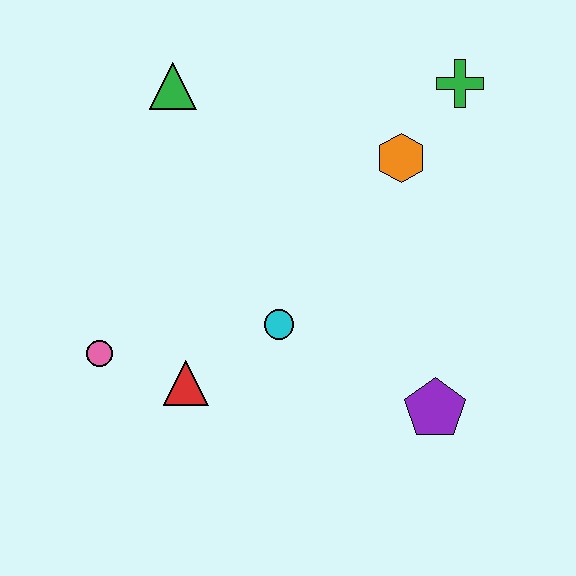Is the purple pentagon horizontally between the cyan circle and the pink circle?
No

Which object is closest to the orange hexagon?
The green cross is closest to the orange hexagon.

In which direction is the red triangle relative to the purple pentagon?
The red triangle is to the left of the purple pentagon.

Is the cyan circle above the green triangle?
No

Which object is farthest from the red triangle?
The green cross is farthest from the red triangle.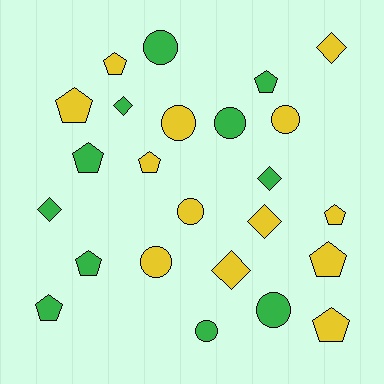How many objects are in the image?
There are 24 objects.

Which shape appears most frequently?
Pentagon, with 10 objects.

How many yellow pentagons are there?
There are 6 yellow pentagons.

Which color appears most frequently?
Yellow, with 13 objects.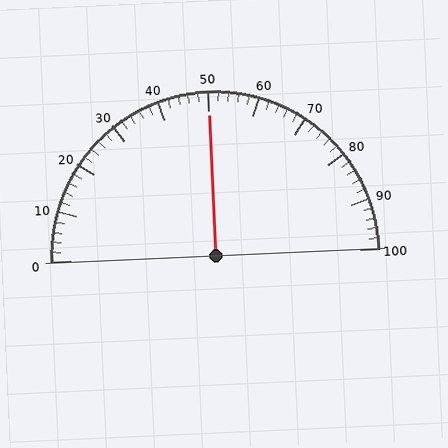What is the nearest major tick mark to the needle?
The nearest major tick mark is 50.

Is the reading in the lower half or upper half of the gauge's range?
The reading is in the upper half of the range (0 to 100).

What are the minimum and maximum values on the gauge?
The gauge ranges from 0 to 100.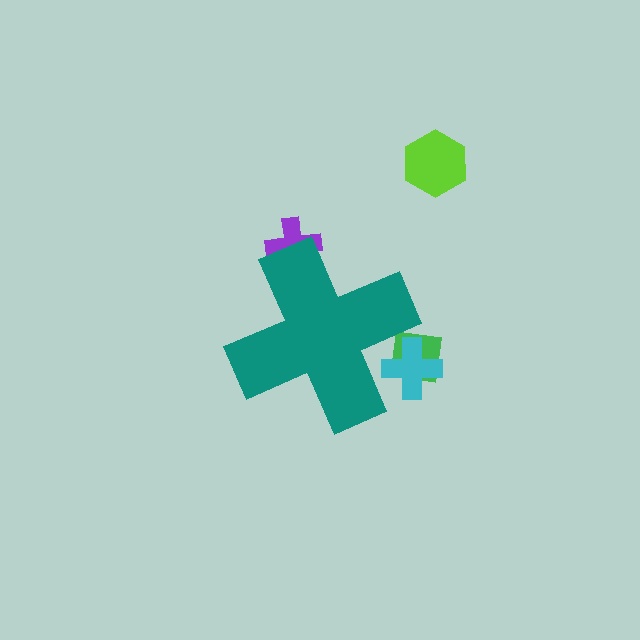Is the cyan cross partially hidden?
Yes, the cyan cross is partially hidden behind the teal cross.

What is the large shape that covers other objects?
A teal cross.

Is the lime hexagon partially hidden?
No, the lime hexagon is fully visible.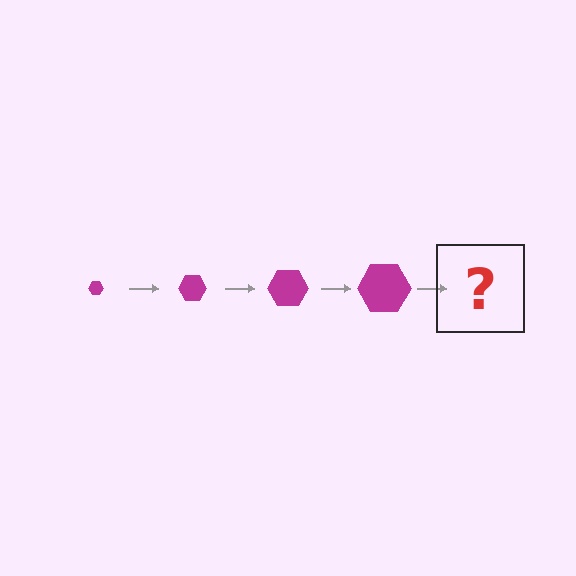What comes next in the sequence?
The next element should be a magenta hexagon, larger than the previous one.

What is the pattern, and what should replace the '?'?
The pattern is that the hexagon gets progressively larger each step. The '?' should be a magenta hexagon, larger than the previous one.